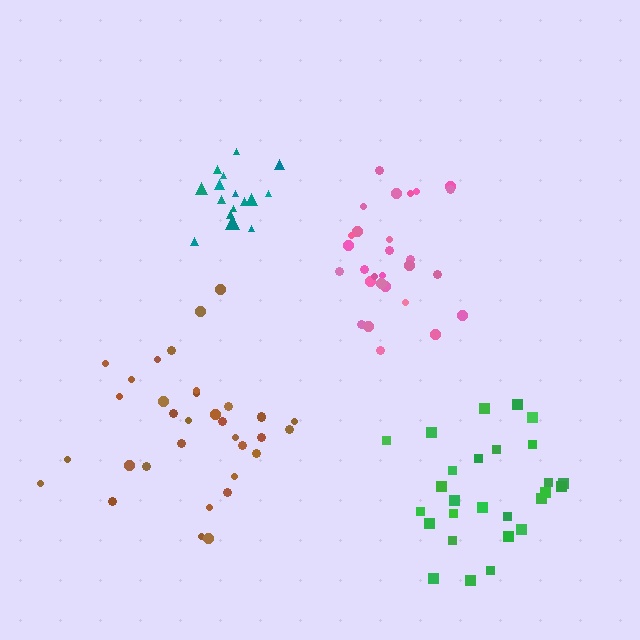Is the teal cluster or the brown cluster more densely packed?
Teal.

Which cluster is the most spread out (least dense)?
Brown.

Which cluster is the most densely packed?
Teal.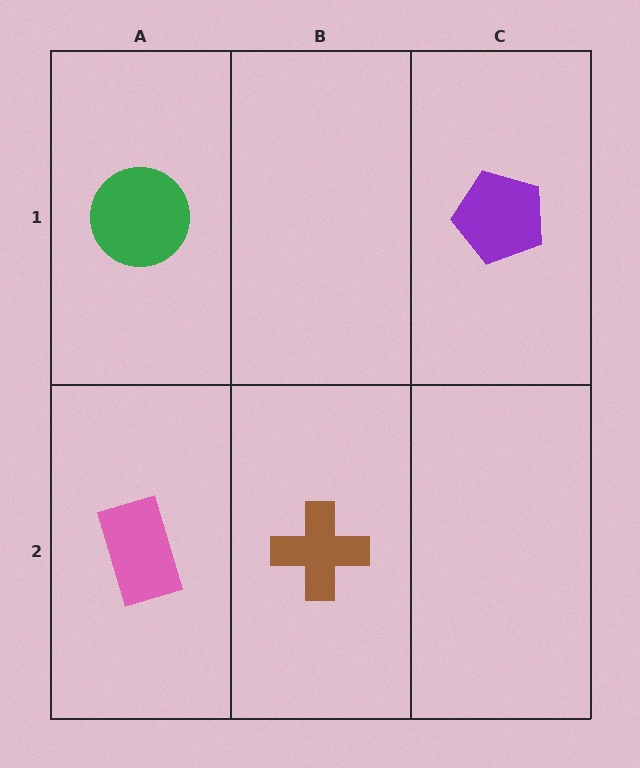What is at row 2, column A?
A pink rectangle.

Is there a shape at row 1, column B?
No, that cell is empty.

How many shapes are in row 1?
2 shapes.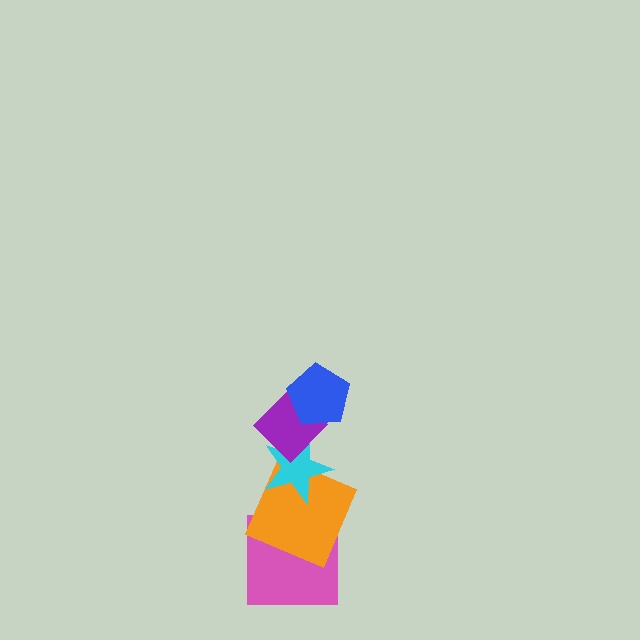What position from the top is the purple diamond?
The purple diamond is 2nd from the top.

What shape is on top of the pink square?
The orange square is on top of the pink square.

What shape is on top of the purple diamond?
The blue pentagon is on top of the purple diamond.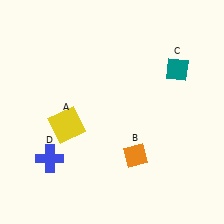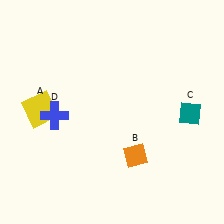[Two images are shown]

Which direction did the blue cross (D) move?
The blue cross (D) moved up.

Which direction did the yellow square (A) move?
The yellow square (A) moved left.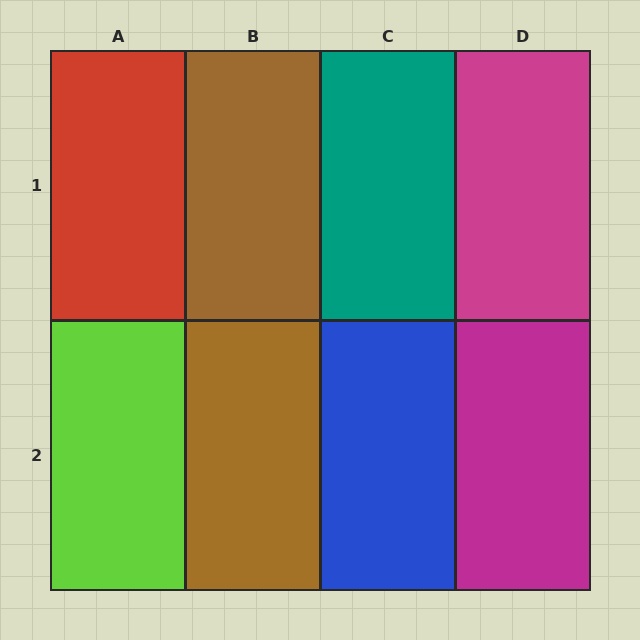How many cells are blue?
1 cell is blue.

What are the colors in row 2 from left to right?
Lime, brown, blue, magenta.